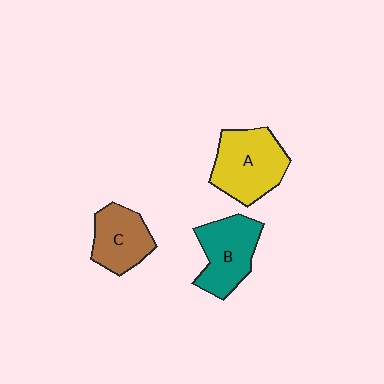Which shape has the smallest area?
Shape C (brown).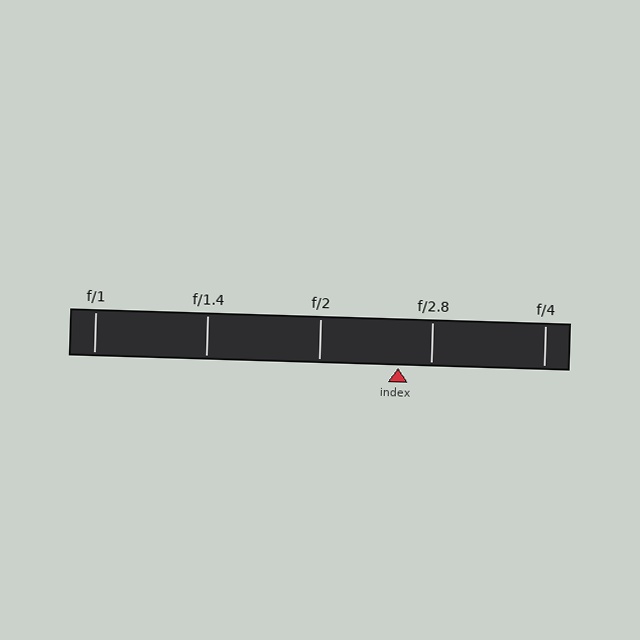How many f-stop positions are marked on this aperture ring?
There are 5 f-stop positions marked.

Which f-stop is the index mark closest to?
The index mark is closest to f/2.8.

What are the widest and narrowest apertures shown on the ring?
The widest aperture shown is f/1 and the narrowest is f/4.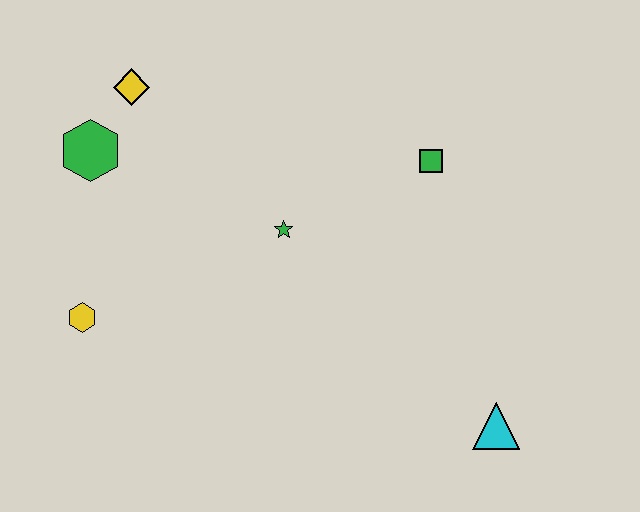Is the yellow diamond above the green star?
Yes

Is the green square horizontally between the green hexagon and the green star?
No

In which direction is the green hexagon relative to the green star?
The green hexagon is to the left of the green star.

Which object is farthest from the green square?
The yellow hexagon is farthest from the green square.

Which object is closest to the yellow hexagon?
The green hexagon is closest to the yellow hexagon.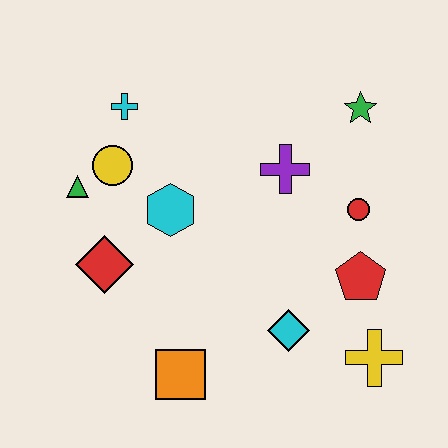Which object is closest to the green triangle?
The yellow circle is closest to the green triangle.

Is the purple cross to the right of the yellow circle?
Yes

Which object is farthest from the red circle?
The green triangle is farthest from the red circle.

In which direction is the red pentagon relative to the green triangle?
The red pentagon is to the right of the green triangle.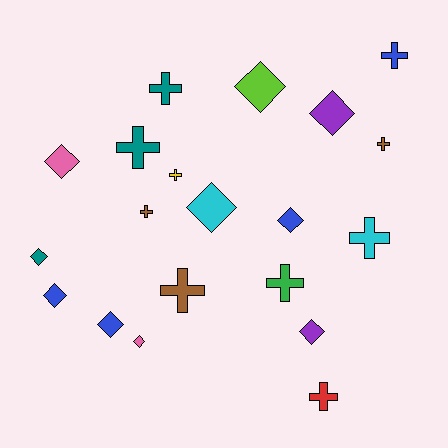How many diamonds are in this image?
There are 10 diamonds.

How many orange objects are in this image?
There are no orange objects.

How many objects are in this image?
There are 20 objects.